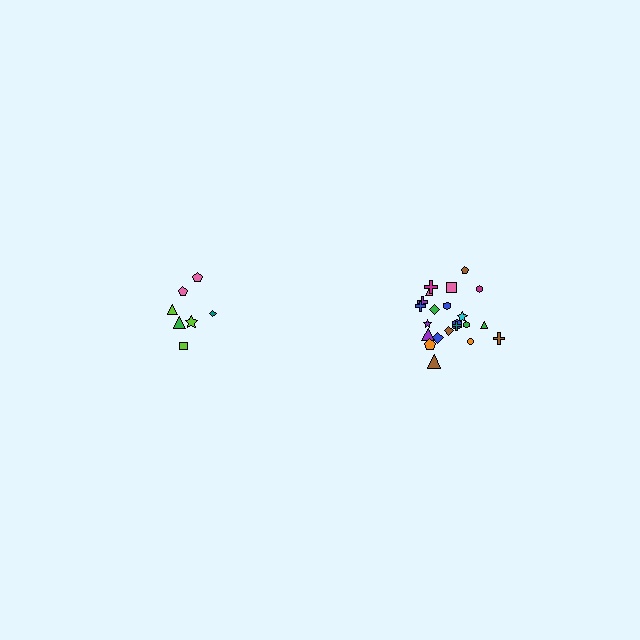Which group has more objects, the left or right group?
The right group.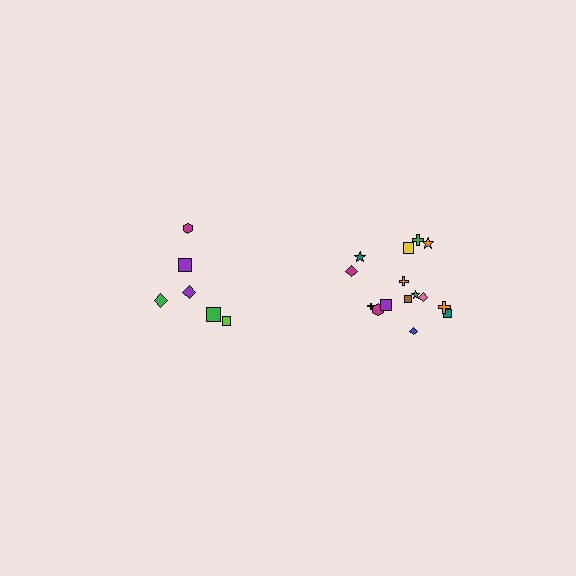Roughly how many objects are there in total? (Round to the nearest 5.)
Roughly 20 objects in total.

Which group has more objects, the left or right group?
The right group.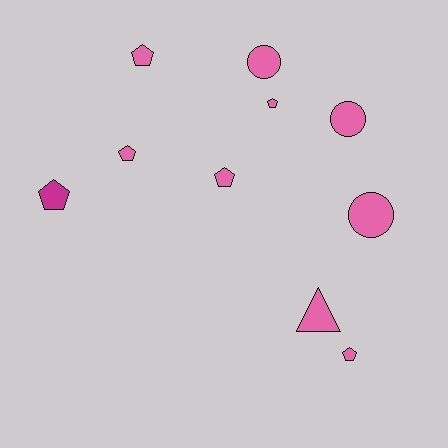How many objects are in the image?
There are 10 objects.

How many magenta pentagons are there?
There is 1 magenta pentagon.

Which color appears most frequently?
Pink, with 9 objects.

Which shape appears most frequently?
Pentagon, with 6 objects.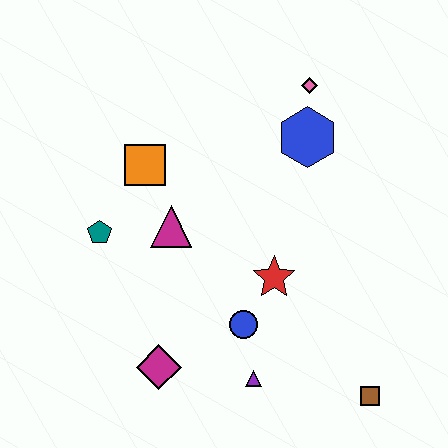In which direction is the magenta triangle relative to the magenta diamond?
The magenta triangle is above the magenta diamond.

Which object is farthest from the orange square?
The brown square is farthest from the orange square.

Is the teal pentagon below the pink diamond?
Yes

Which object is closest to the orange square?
The magenta triangle is closest to the orange square.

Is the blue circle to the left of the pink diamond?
Yes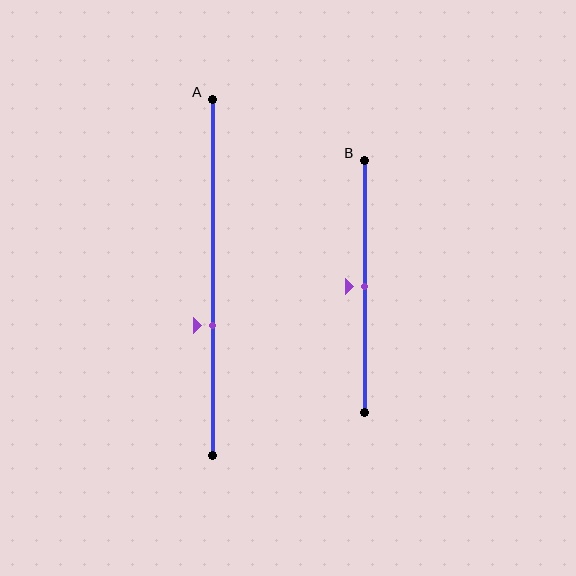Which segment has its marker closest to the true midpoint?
Segment B has its marker closest to the true midpoint.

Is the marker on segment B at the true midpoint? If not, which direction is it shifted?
Yes, the marker on segment B is at the true midpoint.